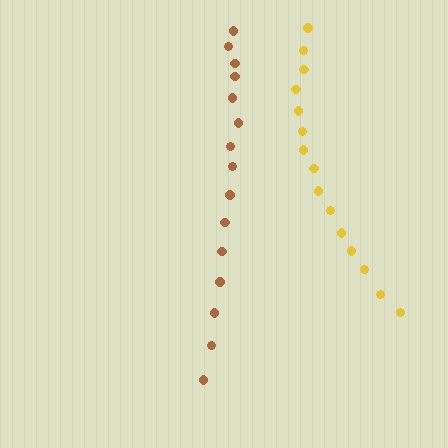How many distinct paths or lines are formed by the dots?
There are 2 distinct paths.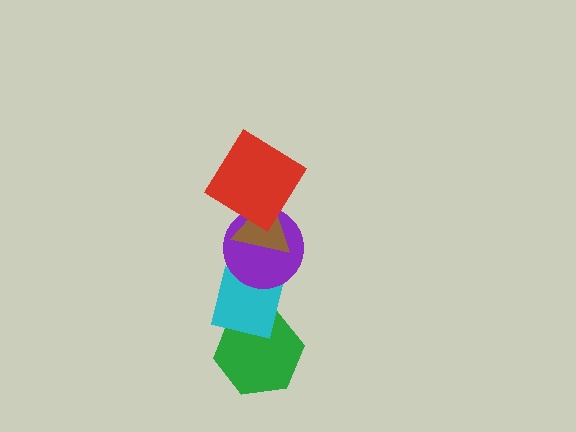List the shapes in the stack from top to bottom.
From top to bottom: the red diamond, the brown triangle, the purple circle, the cyan square, the green hexagon.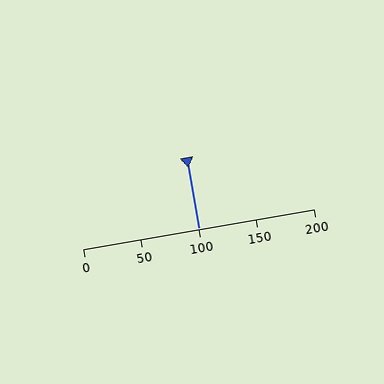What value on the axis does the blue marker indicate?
The marker indicates approximately 100.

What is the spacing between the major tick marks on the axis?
The major ticks are spaced 50 apart.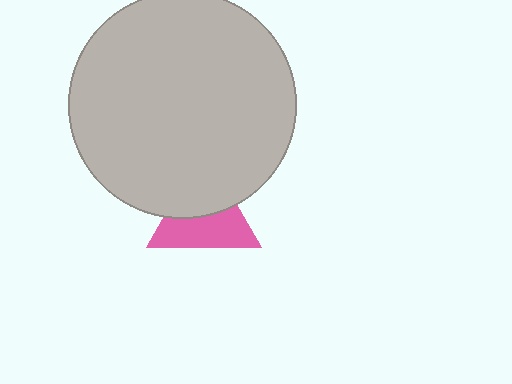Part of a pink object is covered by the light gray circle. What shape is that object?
It is a triangle.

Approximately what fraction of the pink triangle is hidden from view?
Roughly 46% of the pink triangle is hidden behind the light gray circle.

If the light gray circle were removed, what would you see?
You would see the complete pink triangle.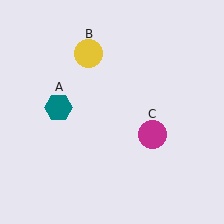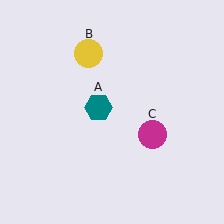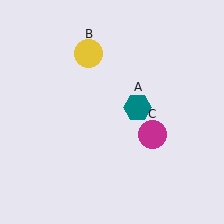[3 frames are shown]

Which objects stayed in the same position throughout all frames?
Yellow circle (object B) and magenta circle (object C) remained stationary.